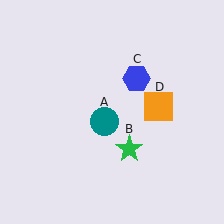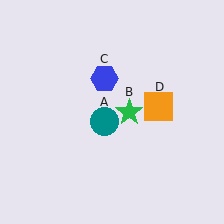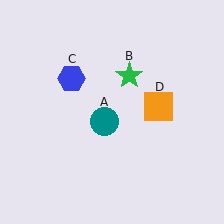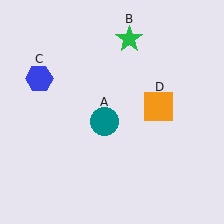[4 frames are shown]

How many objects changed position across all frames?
2 objects changed position: green star (object B), blue hexagon (object C).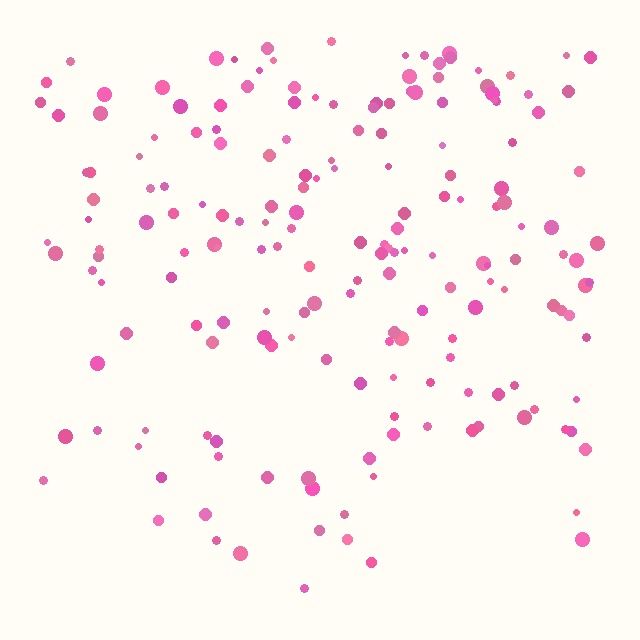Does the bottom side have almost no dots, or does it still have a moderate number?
Still a moderate number, just noticeably fewer than the top.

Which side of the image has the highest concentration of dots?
The top.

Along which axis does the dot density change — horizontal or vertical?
Vertical.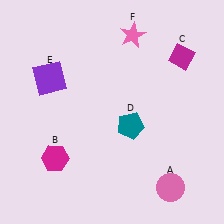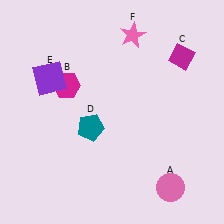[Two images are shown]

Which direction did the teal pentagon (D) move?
The teal pentagon (D) moved left.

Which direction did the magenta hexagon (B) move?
The magenta hexagon (B) moved up.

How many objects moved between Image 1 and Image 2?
2 objects moved between the two images.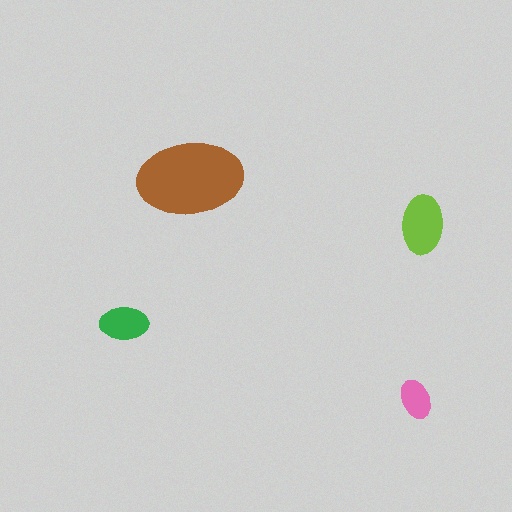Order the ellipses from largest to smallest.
the brown one, the lime one, the green one, the pink one.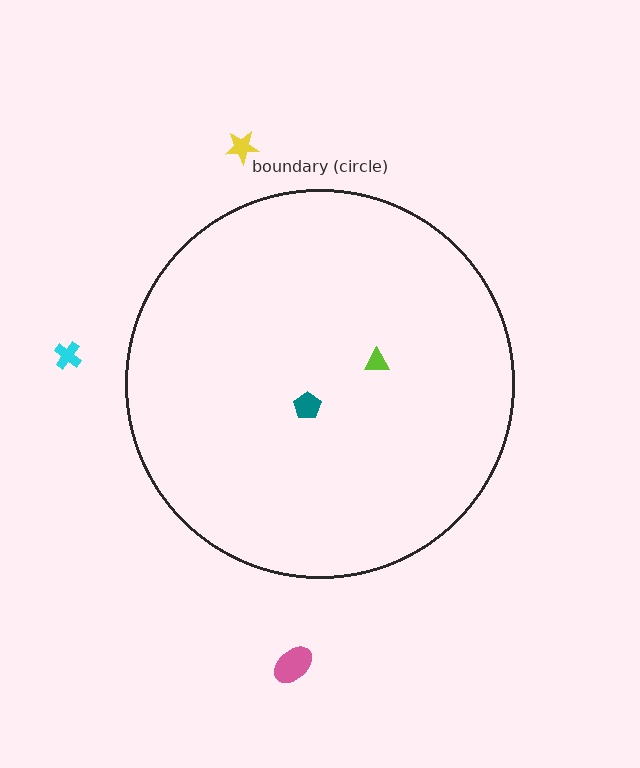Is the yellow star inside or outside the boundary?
Outside.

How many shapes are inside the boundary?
2 inside, 3 outside.